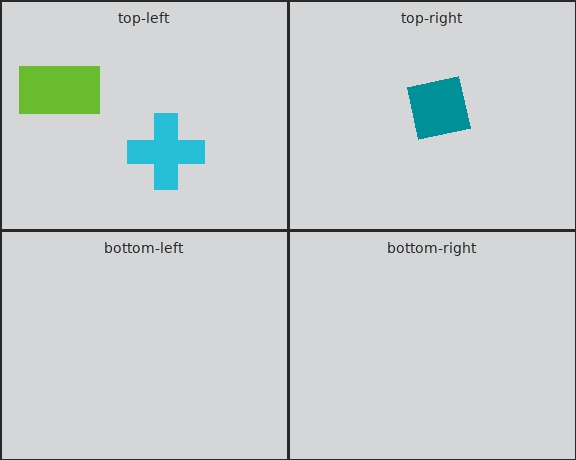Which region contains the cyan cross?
The top-left region.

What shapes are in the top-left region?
The lime rectangle, the cyan cross.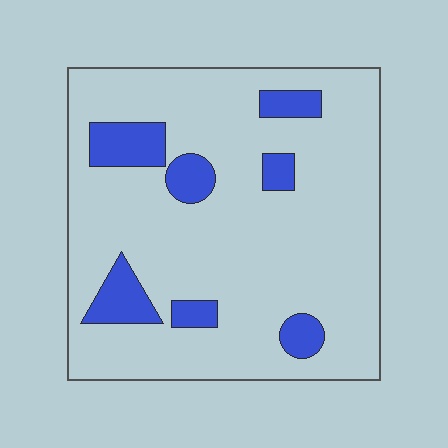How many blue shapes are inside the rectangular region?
7.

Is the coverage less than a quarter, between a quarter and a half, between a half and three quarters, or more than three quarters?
Less than a quarter.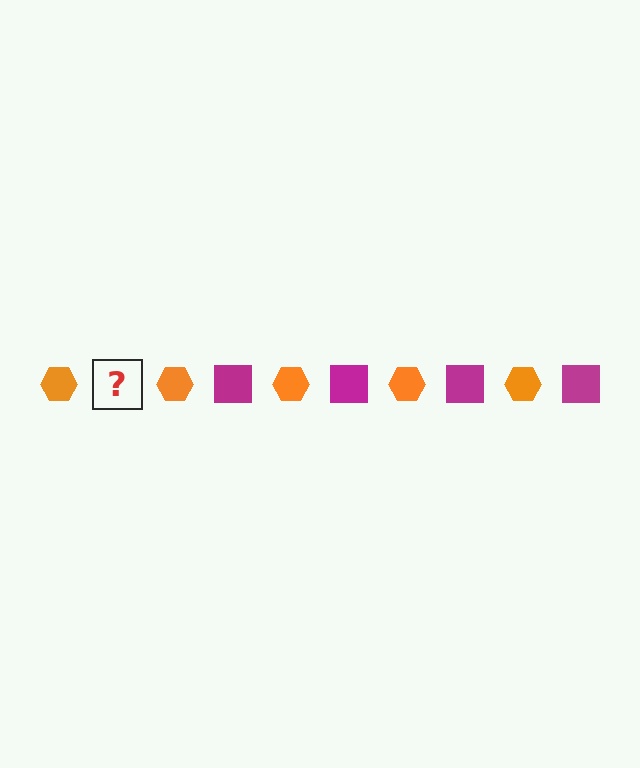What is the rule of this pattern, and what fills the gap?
The rule is that the pattern alternates between orange hexagon and magenta square. The gap should be filled with a magenta square.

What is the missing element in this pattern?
The missing element is a magenta square.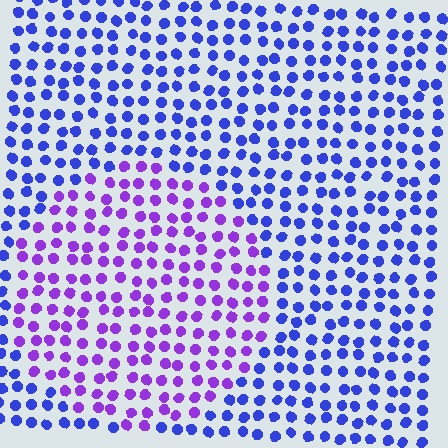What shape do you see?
I see a circle.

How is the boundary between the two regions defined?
The boundary is defined purely by a slight shift in hue (about 40 degrees). Spacing, size, and orientation are identical on both sides.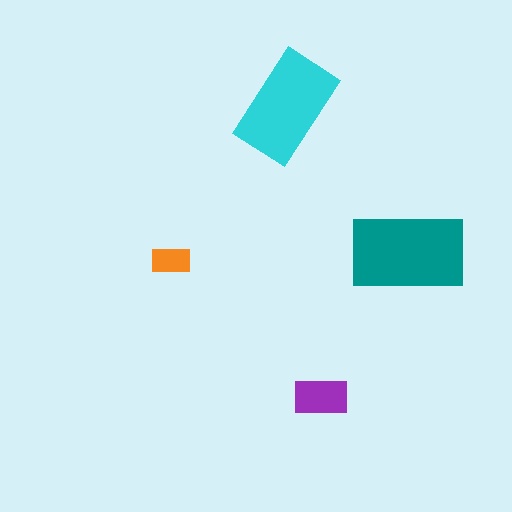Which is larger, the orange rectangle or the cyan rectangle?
The cyan one.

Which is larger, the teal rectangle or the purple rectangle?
The teal one.